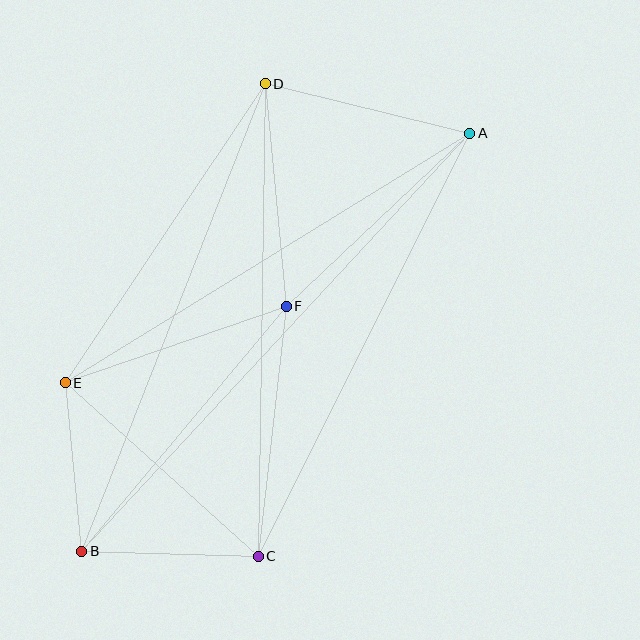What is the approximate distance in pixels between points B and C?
The distance between B and C is approximately 176 pixels.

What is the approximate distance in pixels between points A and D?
The distance between A and D is approximately 210 pixels.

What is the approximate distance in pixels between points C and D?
The distance between C and D is approximately 473 pixels.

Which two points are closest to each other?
Points B and E are closest to each other.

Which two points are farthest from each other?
Points A and B are farthest from each other.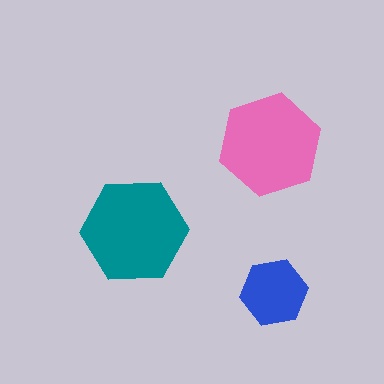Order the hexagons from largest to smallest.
the teal one, the pink one, the blue one.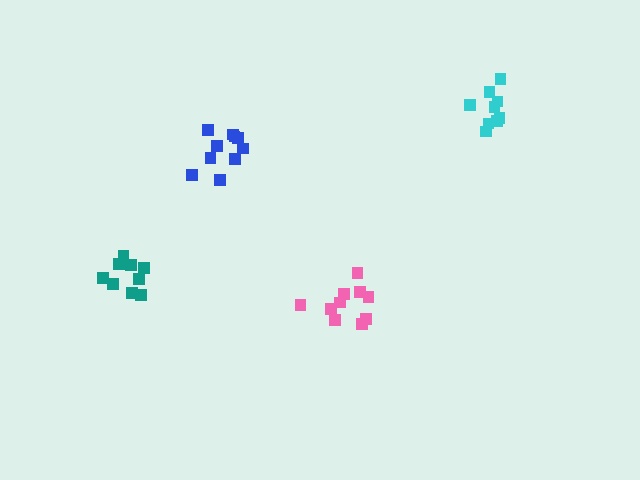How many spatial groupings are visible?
There are 4 spatial groupings.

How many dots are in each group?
Group 1: 10 dots, Group 2: 9 dots, Group 3: 10 dots, Group 4: 9 dots (38 total).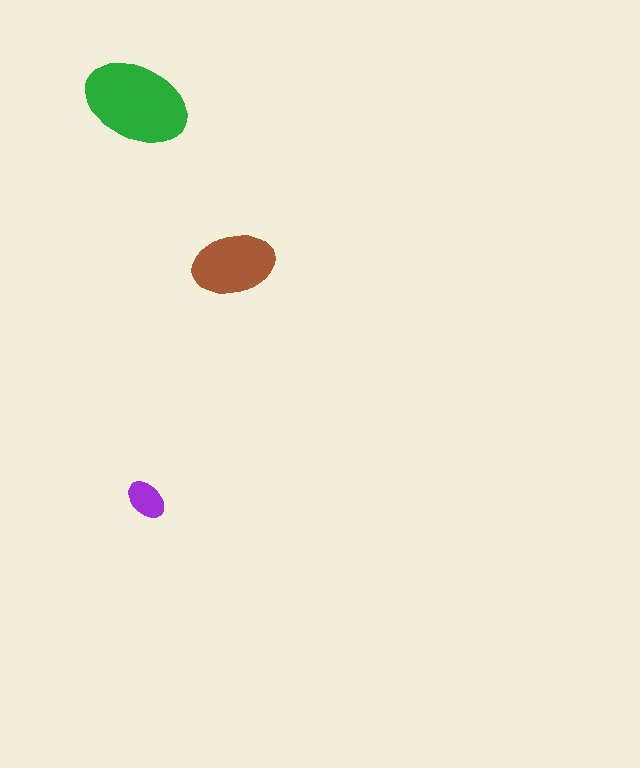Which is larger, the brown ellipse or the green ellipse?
The green one.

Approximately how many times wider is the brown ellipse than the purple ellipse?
About 2 times wider.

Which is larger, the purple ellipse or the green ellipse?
The green one.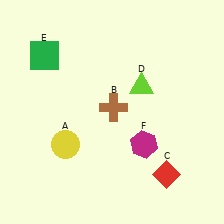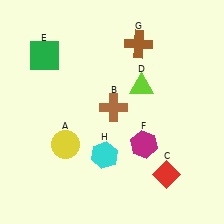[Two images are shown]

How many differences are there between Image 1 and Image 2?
There are 2 differences between the two images.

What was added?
A brown cross (G), a cyan hexagon (H) were added in Image 2.